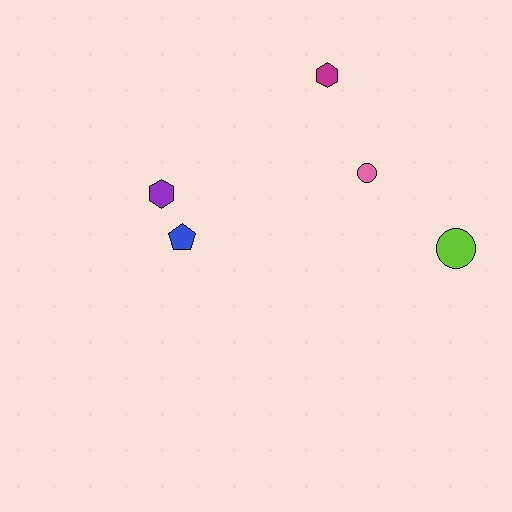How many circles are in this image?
There are 2 circles.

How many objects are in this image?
There are 5 objects.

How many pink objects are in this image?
There is 1 pink object.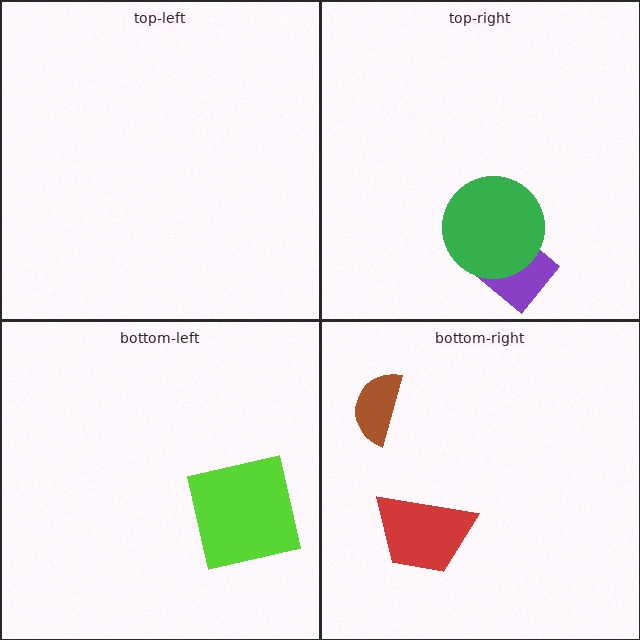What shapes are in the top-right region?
The purple diamond, the green circle.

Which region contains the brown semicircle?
The bottom-right region.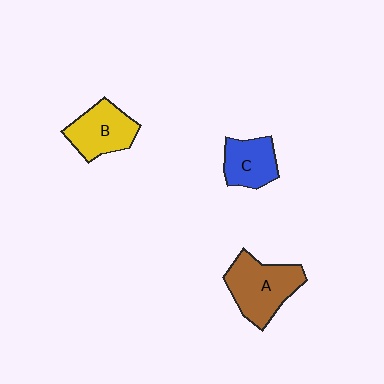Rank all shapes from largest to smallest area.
From largest to smallest: A (brown), B (yellow), C (blue).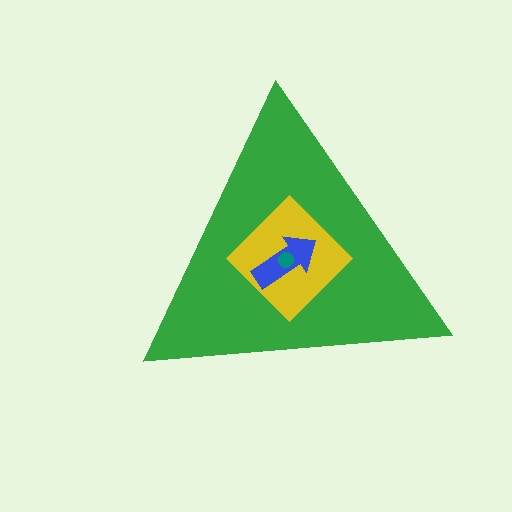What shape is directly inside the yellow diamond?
The blue arrow.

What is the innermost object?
The teal circle.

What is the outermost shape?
The green triangle.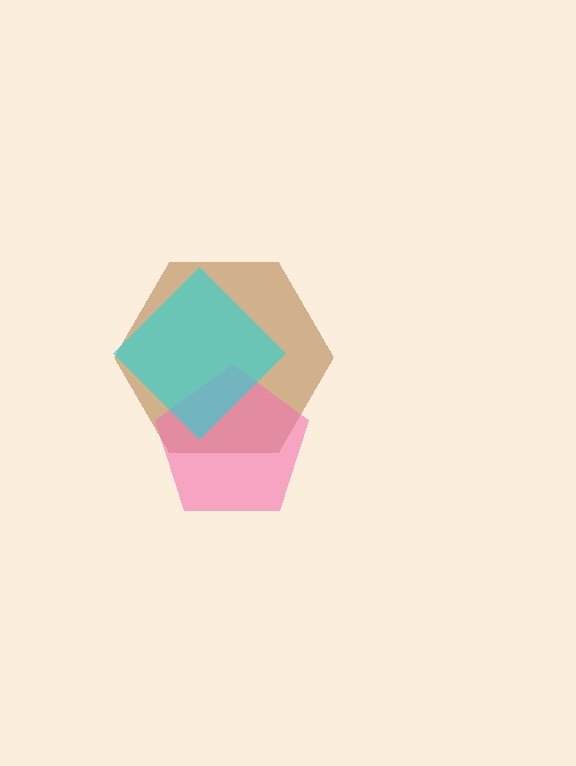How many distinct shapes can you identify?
There are 3 distinct shapes: a brown hexagon, a pink pentagon, a cyan diamond.